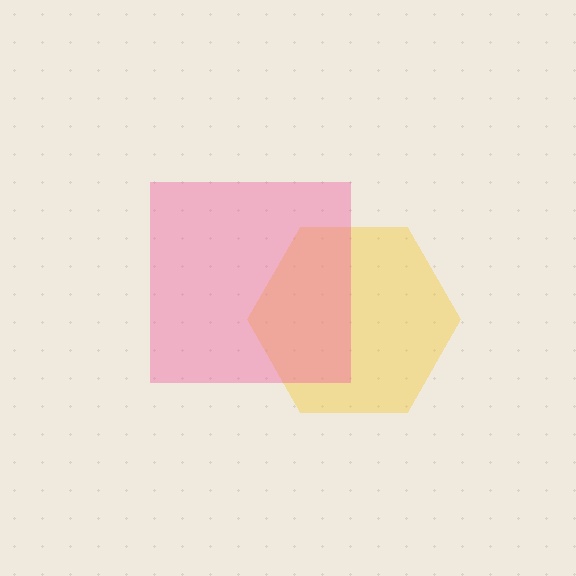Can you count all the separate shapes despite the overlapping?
Yes, there are 2 separate shapes.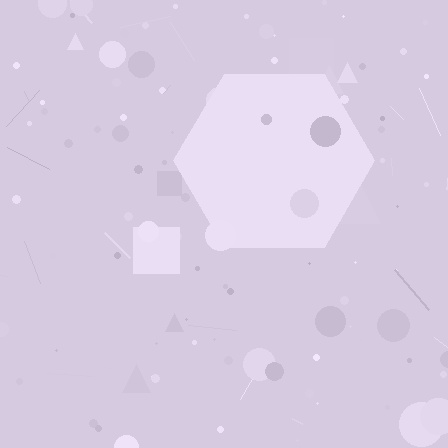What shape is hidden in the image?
A hexagon is hidden in the image.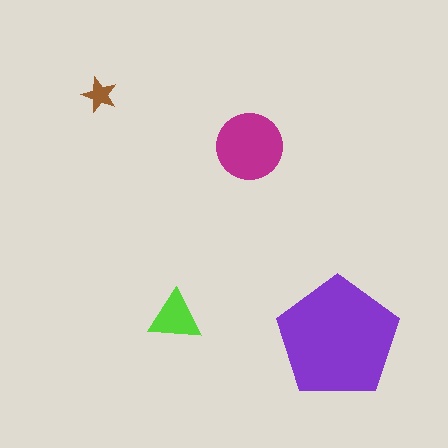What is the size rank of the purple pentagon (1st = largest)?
1st.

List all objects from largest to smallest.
The purple pentagon, the magenta circle, the lime triangle, the brown star.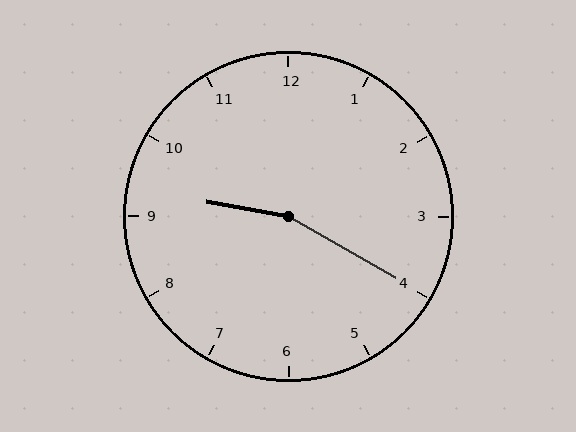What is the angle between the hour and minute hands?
Approximately 160 degrees.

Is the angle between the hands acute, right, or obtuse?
It is obtuse.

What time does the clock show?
9:20.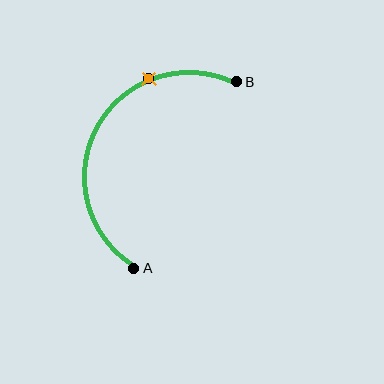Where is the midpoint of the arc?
The arc midpoint is the point on the curve farthest from the straight line joining A and B. It sits to the left of that line.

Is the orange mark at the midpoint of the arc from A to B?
No. The orange mark lies on the arc but is closer to endpoint B. The arc midpoint would be at the point on the curve equidistant along the arc from both A and B.